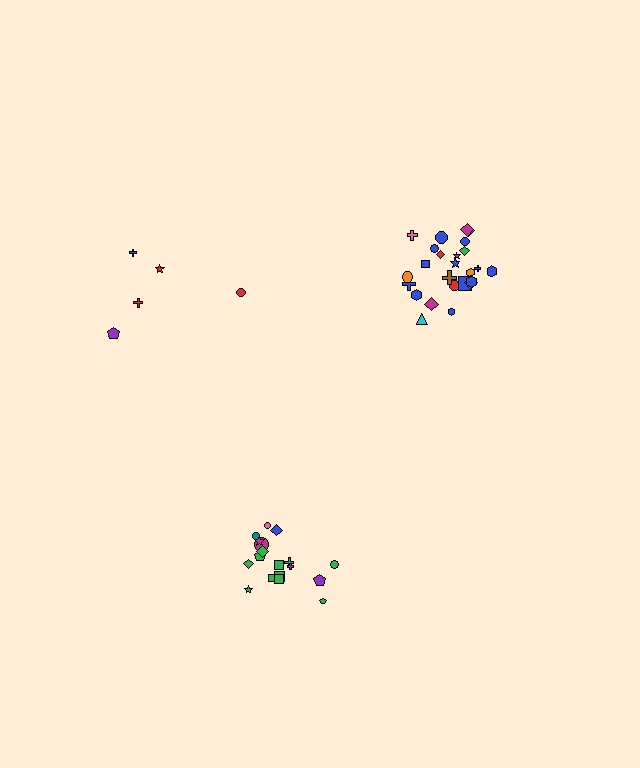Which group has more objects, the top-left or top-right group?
The top-right group.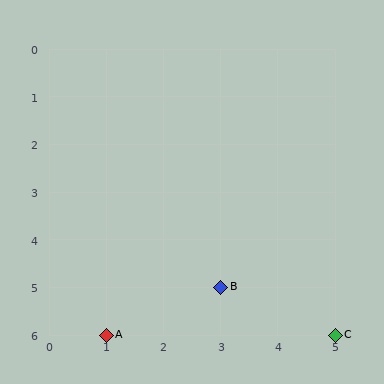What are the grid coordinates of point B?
Point B is at grid coordinates (3, 5).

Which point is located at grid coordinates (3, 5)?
Point B is at (3, 5).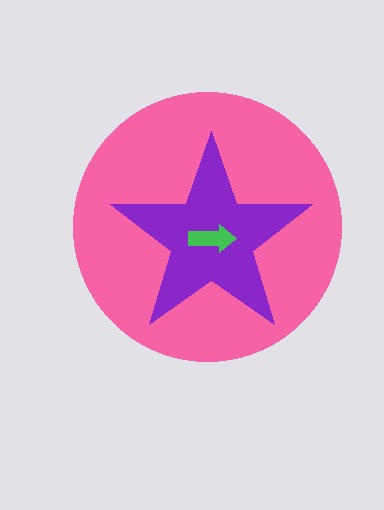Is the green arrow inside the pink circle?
Yes.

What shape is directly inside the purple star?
The green arrow.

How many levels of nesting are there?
3.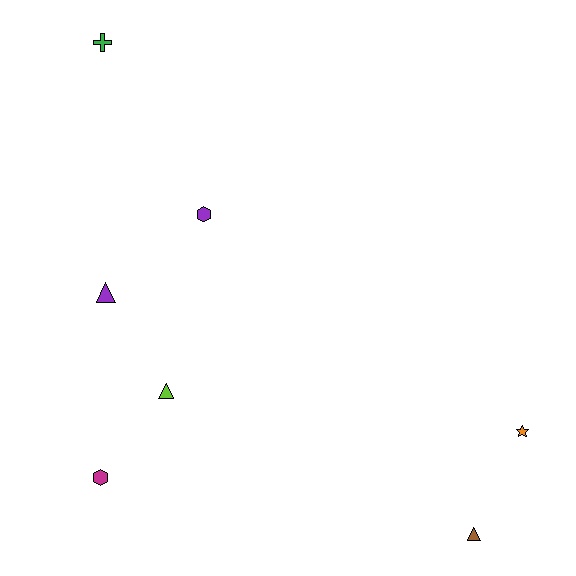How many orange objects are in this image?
There is 1 orange object.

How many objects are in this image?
There are 7 objects.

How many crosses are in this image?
There is 1 cross.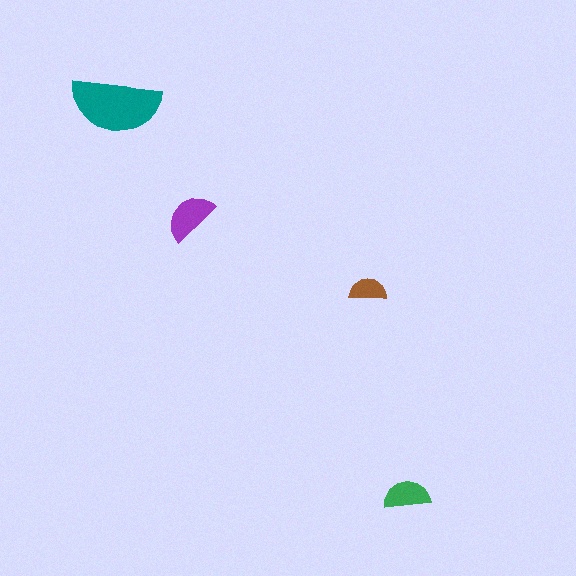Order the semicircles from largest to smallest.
the teal one, the purple one, the green one, the brown one.